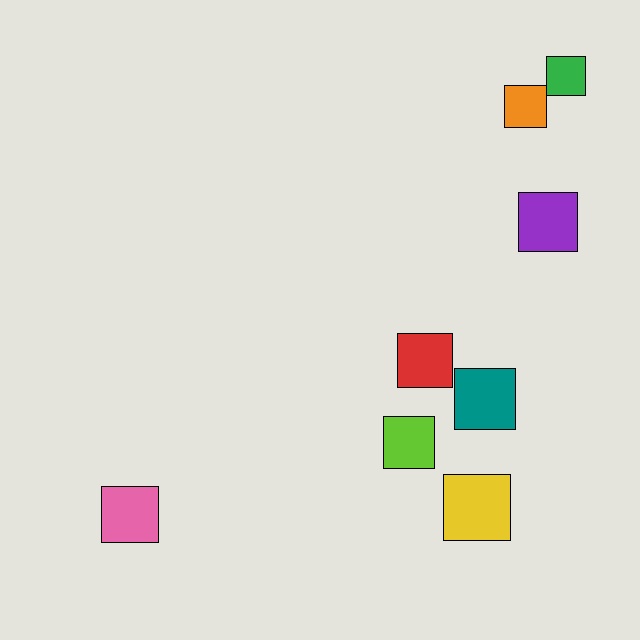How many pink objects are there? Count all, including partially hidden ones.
There is 1 pink object.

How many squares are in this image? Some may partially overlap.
There are 8 squares.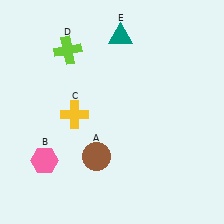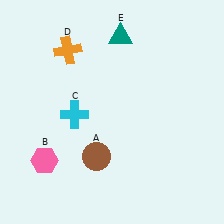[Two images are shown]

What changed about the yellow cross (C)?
In Image 1, C is yellow. In Image 2, it changed to cyan.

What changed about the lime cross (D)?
In Image 1, D is lime. In Image 2, it changed to orange.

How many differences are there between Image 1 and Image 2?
There are 2 differences between the two images.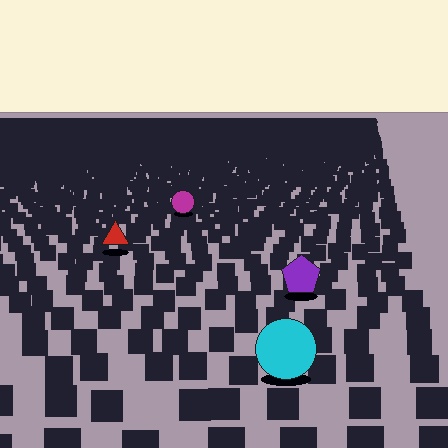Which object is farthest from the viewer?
The magenta circle is farthest from the viewer. It appears smaller and the ground texture around it is denser.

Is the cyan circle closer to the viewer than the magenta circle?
Yes. The cyan circle is closer — you can tell from the texture gradient: the ground texture is coarser near it.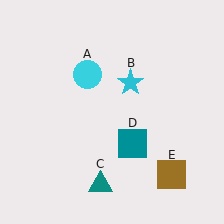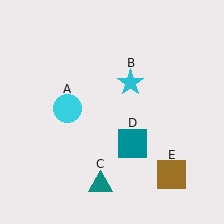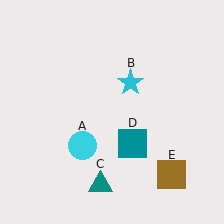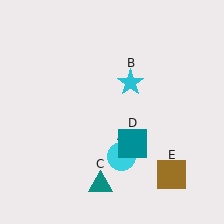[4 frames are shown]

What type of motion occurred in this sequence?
The cyan circle (object A) rotated counterclockwise around the center of the scene.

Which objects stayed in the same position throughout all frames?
Cyan star (object B) and teal triangle (object C) and teal square (object D) and brown square (object E) remained stationary.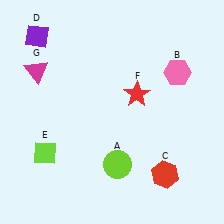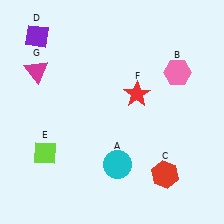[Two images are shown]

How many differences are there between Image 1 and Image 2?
There is 1 difference between the two images.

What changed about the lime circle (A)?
In Image 1, A is lime. In Image 2, it changed to cyan.